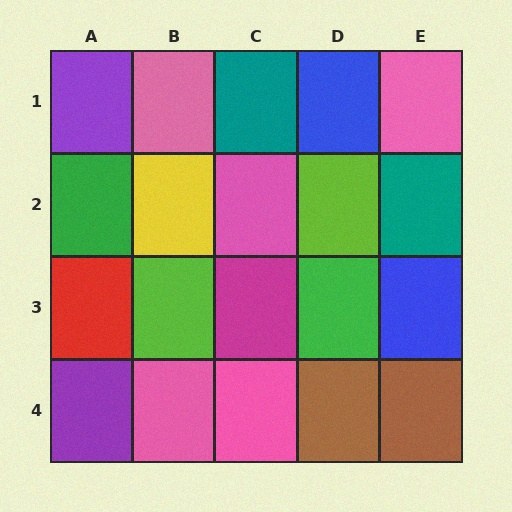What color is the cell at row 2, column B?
Yellow.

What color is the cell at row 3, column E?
Blue.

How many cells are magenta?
1 cell is magenta.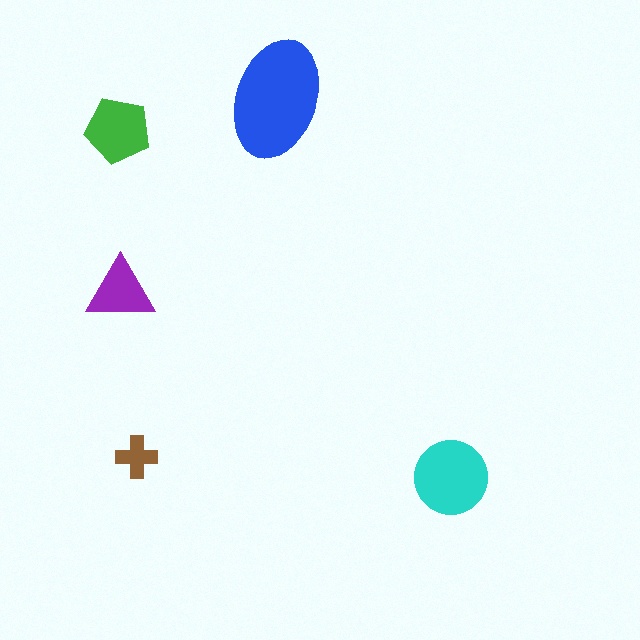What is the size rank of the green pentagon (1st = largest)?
3rd.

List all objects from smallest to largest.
The brown cross, the purple triangle, the green pentagon, the cyan circle, the blue ellipse.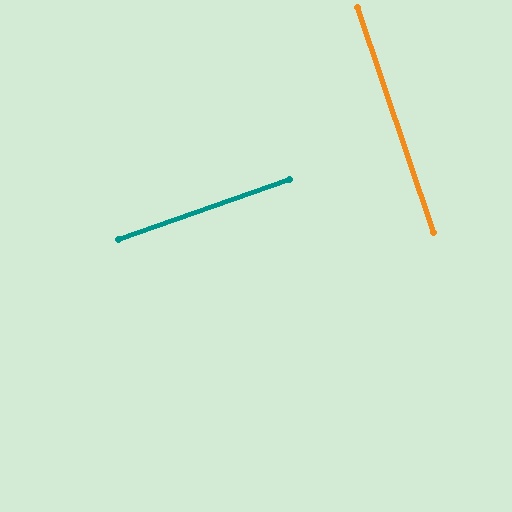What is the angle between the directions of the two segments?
Approximately 90 degrees.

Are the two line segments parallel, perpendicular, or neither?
Perpendicular — they meet at approximately 90°.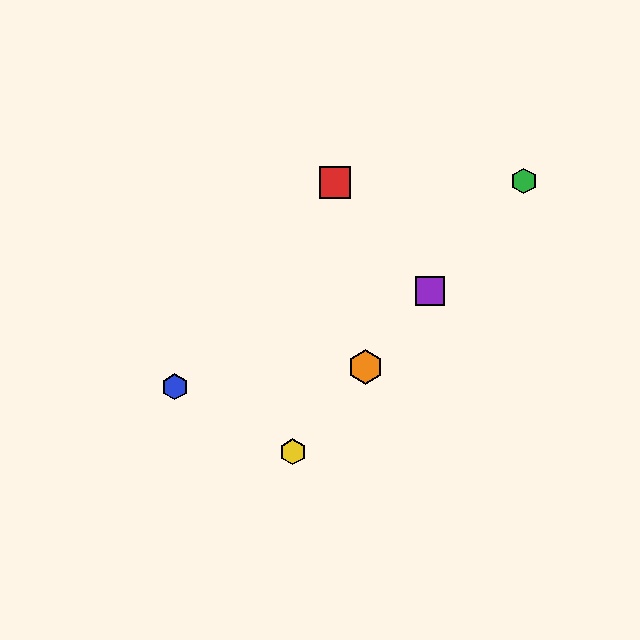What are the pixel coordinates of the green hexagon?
The green hexagon is at (524, 181).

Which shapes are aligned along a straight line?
The green hexagon, the yellow hexagon, the purple square, the orange hexagon are aligned along a straight line.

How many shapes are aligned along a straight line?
4 shapes (the green hexagon, the yellow hexagon, the purple square, the orange hexagon) are aligned along a straight line.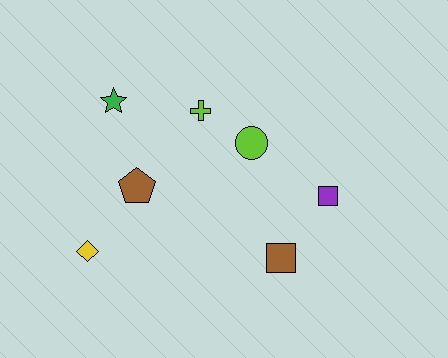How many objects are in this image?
There are 7 objects.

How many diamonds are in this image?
There is 1 diamond.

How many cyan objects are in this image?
There are no cyan objects.